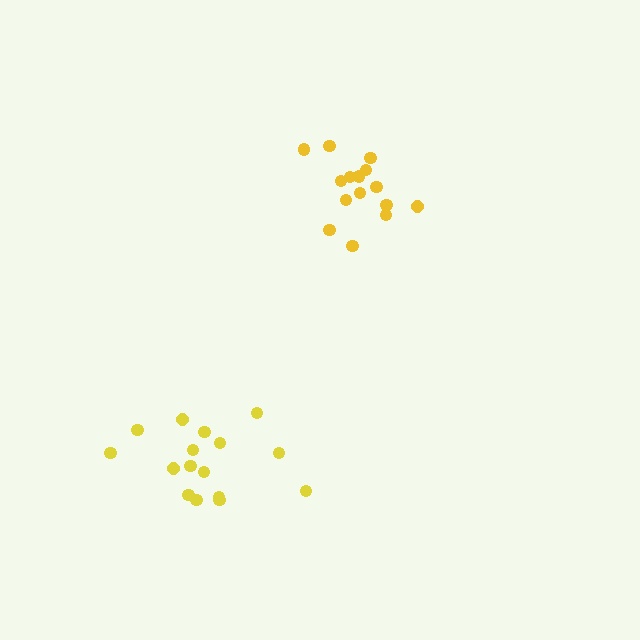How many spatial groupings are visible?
There are 2 spatial groupings.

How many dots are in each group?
Group 1: 16 dots, Group 2: 15 dots (31 total).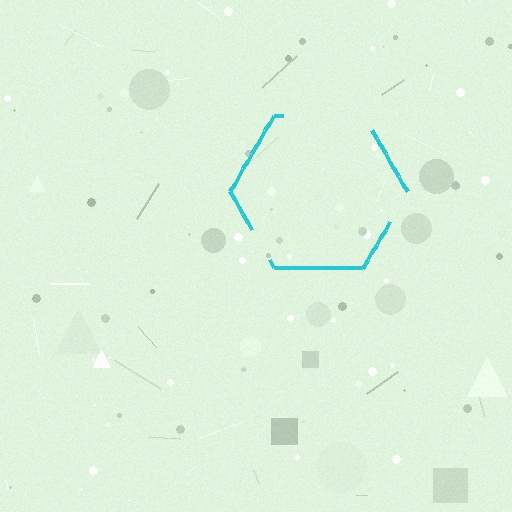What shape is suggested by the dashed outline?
The dashed outline suggests a hexagon.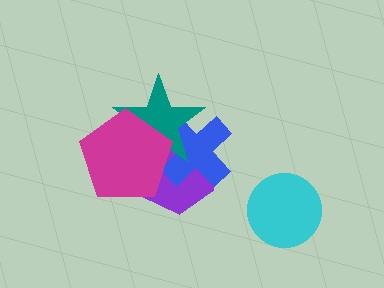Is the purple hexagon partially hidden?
Yes, it is partially covered by another shape.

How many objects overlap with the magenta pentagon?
3 objects overlap with the magenta pentagon.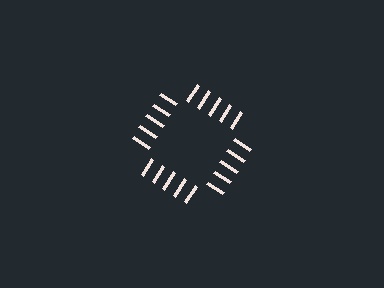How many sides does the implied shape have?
4 sides — the line-ends trace a square.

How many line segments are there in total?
20 — 5 along each of the 4 edges.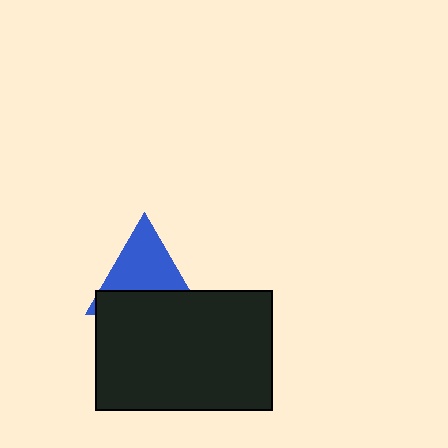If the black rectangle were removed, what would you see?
You would see the complete blue triangle.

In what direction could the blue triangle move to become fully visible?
The blue triangle could move up. That would shift it out from behind the black rectangle entirely.